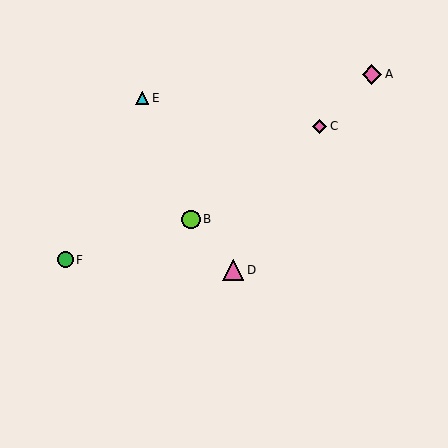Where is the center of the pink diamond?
The center of the pink diamond is at (372, 74).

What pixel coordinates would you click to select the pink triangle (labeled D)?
Click at (233, 270) to select the pink triangle D.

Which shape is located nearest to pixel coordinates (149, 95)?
The cyan triangle (labeled E) at (142, 98) is nearest to that location.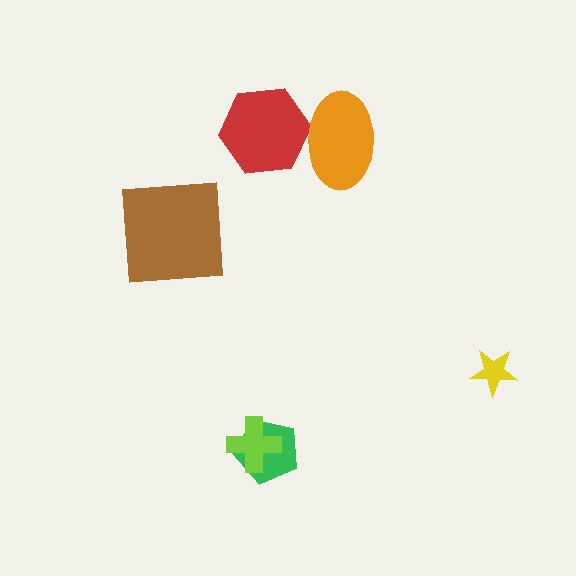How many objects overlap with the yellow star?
0 objects overlap with the yellow star.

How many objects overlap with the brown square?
0 objects overlap with the brown square.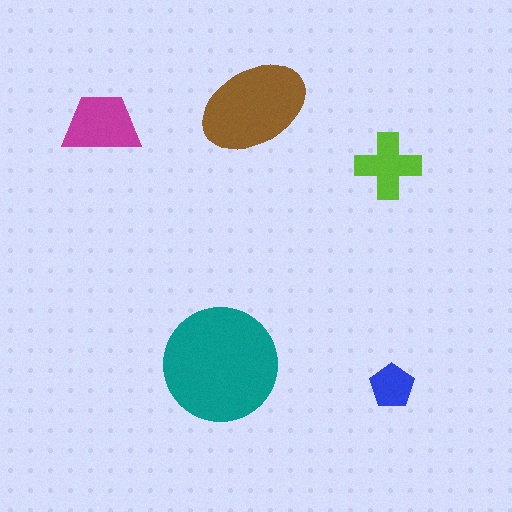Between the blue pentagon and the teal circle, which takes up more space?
The teal circle.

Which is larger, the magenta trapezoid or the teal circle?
The teal circle.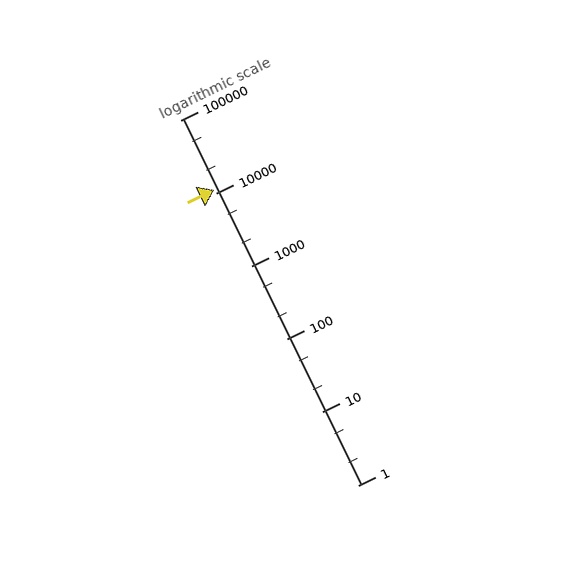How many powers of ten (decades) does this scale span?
The scale spans 5 decades, from 1 to 100000.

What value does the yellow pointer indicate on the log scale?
The pointer indicates approximately 11000.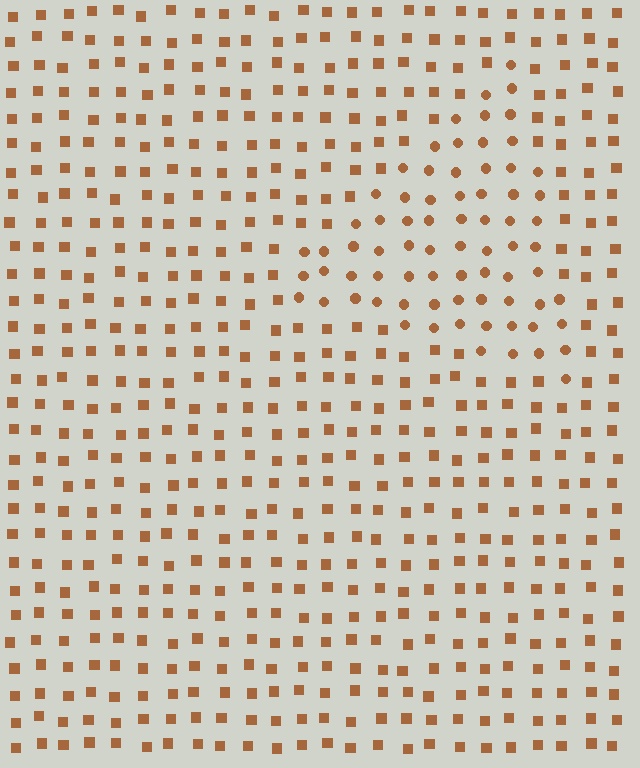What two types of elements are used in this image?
The image uses circles inside the triangle region and squares outside it.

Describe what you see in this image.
The image is filled with small brown elements arranged in a uniform grid. A triangle-shaped region contains circles, while the surrounding area contains squares. The boundary is defined purely by the change in element shape.